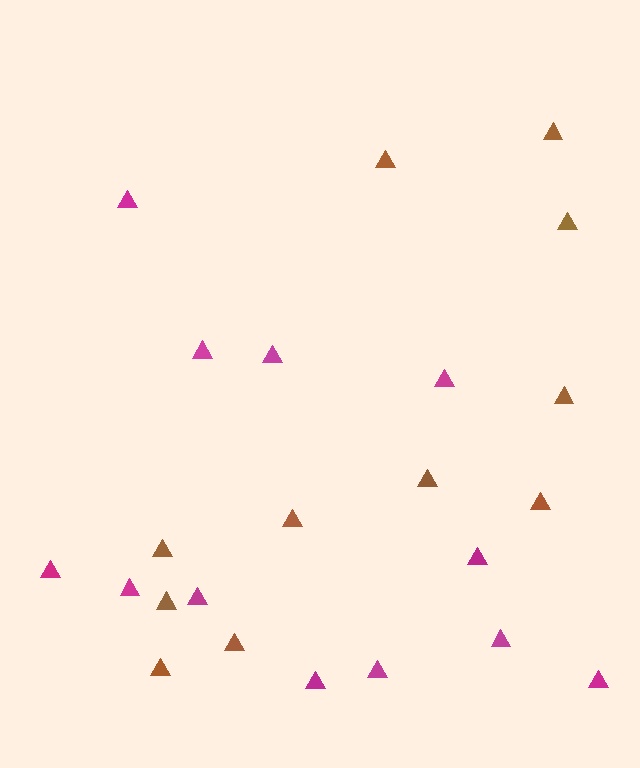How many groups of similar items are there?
There are 2 groups: one group of brown triangles (11) and one group of magenta triangles (12).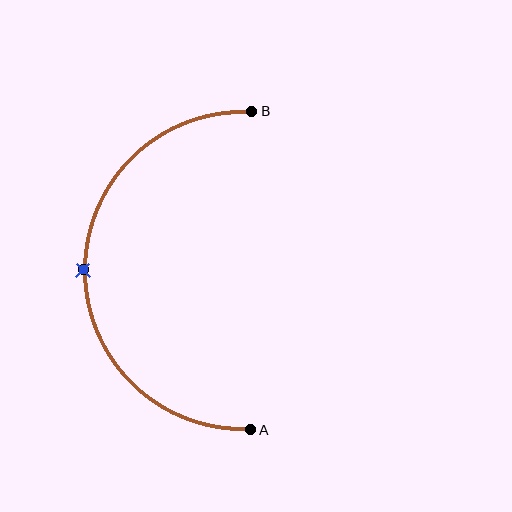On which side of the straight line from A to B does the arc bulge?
The arc bulges to the left of the straight line connecting A and B.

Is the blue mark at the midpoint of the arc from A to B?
Yes. The blue mark lies on the arc at equal arc-length from both A and B — it is the arc midpoint.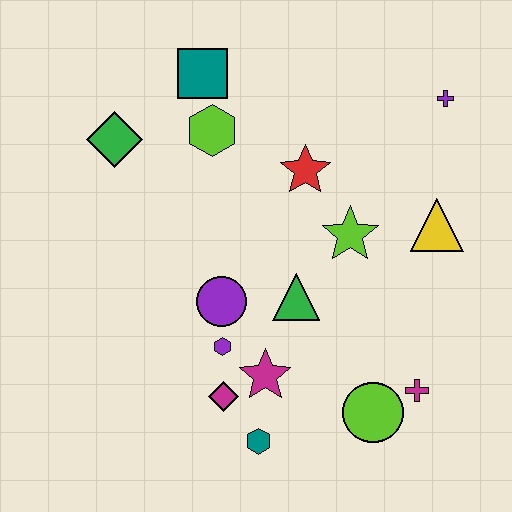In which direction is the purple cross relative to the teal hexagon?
The purple cross is above the teal hexagon.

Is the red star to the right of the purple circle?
Yes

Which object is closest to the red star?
The lime star is closest to the red star.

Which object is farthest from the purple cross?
The teal hexagon is farthest from the purple cross.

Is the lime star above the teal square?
No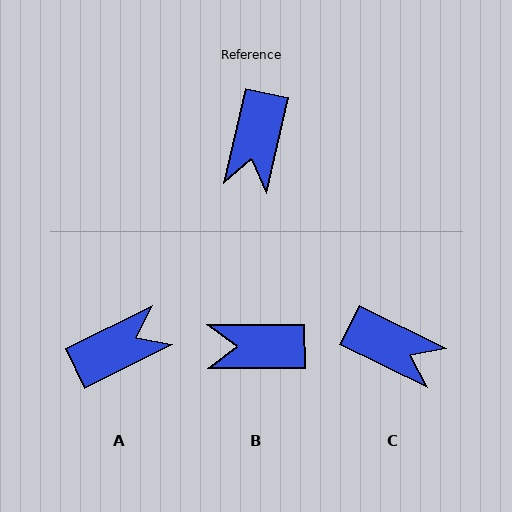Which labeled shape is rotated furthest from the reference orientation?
A, about 129 degrees away.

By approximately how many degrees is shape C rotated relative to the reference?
Approximately 76 degrees counter-clockwise.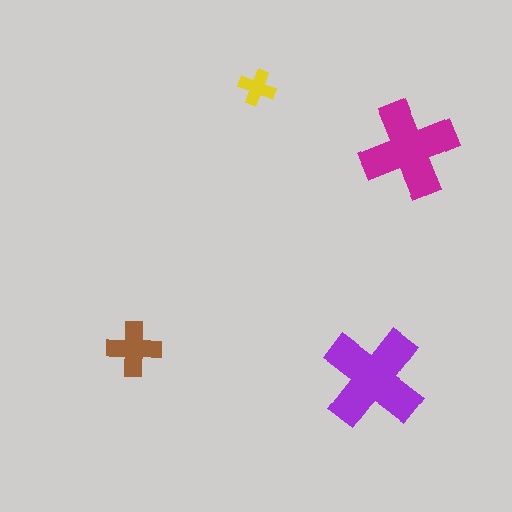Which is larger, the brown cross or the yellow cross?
The brown one.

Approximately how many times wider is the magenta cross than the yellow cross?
About 2.5 times wider.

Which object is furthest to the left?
The brown cross is leftmost.